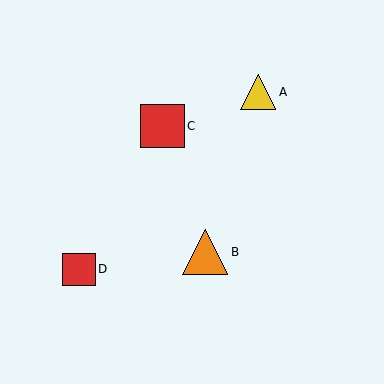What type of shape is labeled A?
Shape A is a yellow triangle.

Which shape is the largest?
The orange triangle (labeled B) is the largest.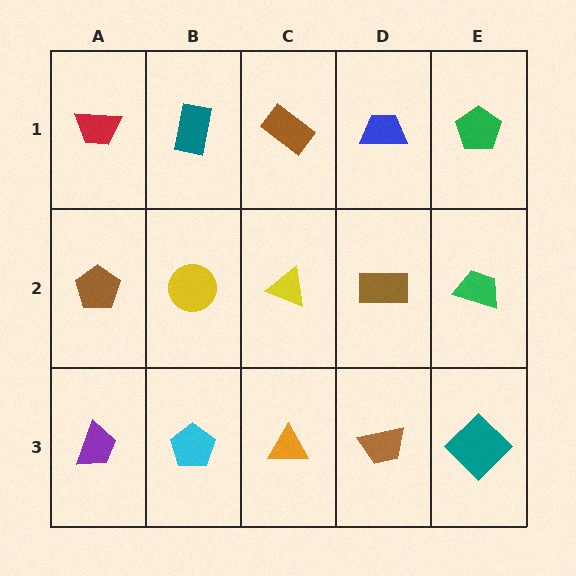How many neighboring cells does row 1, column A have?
2.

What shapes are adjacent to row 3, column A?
A brown pentagon (row 2, column A), a cyan pentagon (row 3, column B).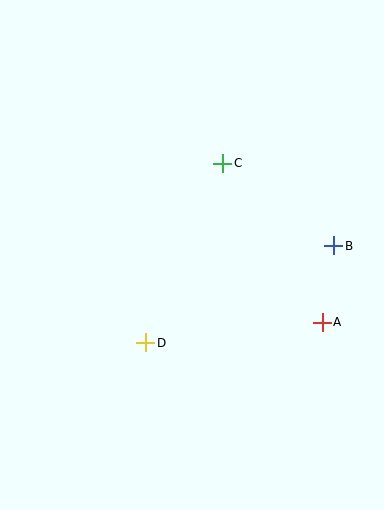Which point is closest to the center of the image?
Point C at (223, 163) is closest to the center.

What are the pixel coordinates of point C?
Point C is at (223, 163).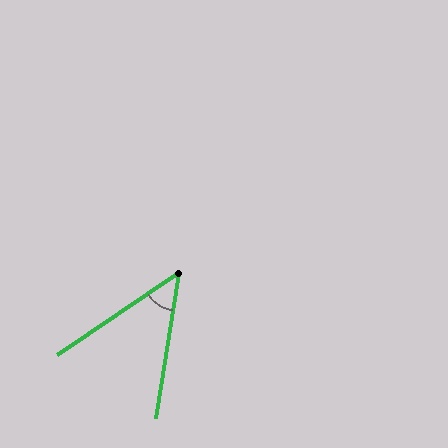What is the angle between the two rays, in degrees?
Approximately 47 degrees.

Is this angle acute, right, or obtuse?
It is acute.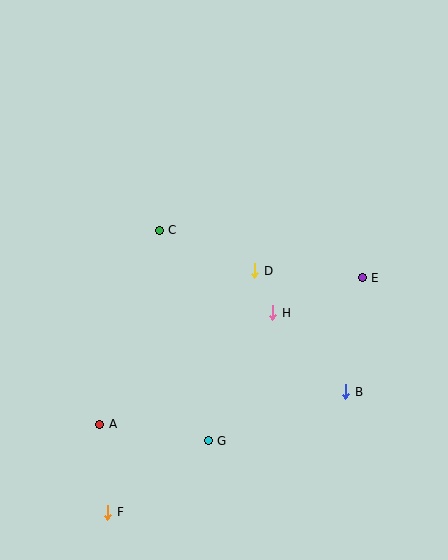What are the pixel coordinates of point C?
Point C is at (159, 230).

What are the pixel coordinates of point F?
Point F is at (108, 512).